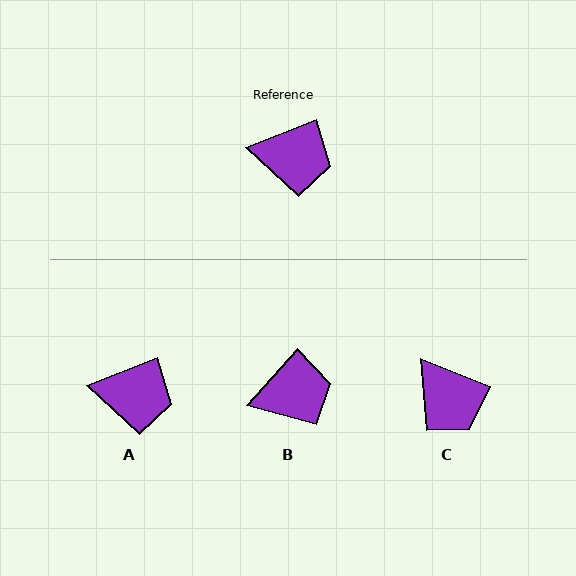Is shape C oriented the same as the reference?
No, it is off by about 43 degrees.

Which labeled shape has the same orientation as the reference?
A.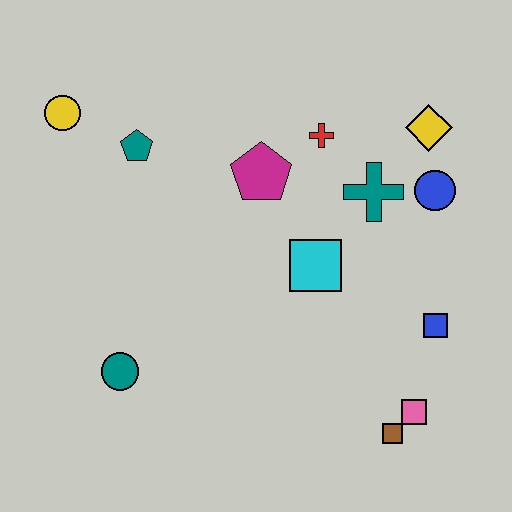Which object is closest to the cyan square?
The teal cross is closest to the cyan square.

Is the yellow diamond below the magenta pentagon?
No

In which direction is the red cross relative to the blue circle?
The red cross is to the left of the blue circle.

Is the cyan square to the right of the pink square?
No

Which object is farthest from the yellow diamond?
The teal circle is farthest from the yellow diamond.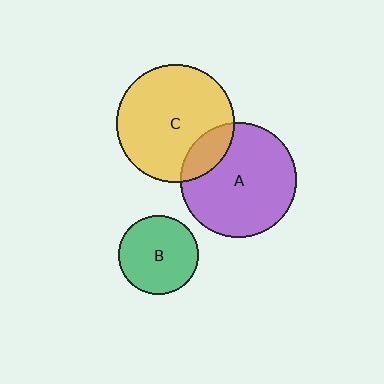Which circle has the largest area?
Circle C (yellow).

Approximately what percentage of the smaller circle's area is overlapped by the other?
Approximately 15%.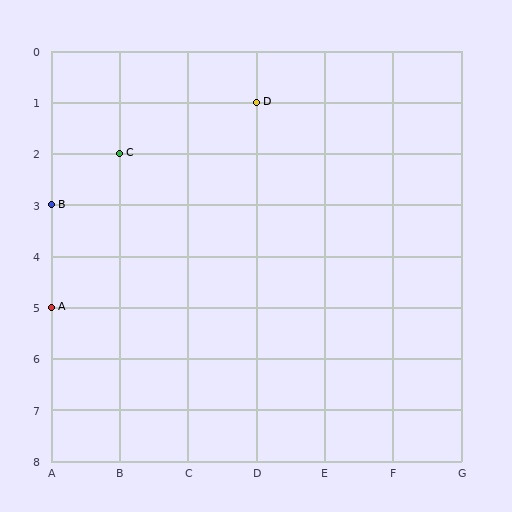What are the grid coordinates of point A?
Point A is at grid coordinates (A, 5).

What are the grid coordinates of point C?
Point C is at grid coordinates (B, 2).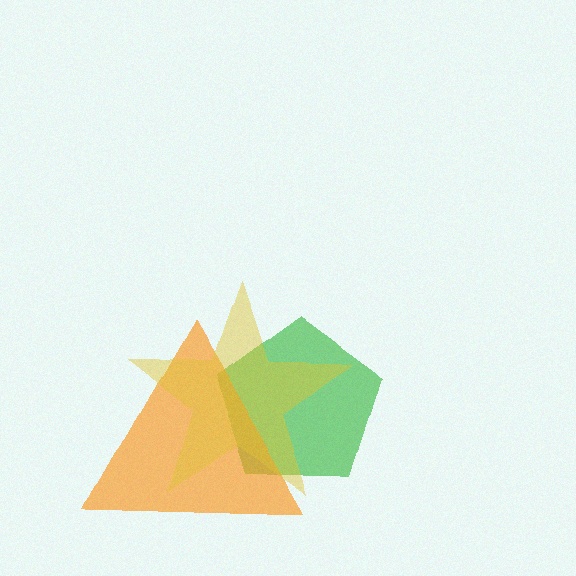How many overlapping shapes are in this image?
There are 3 overlapping shapes in the image.